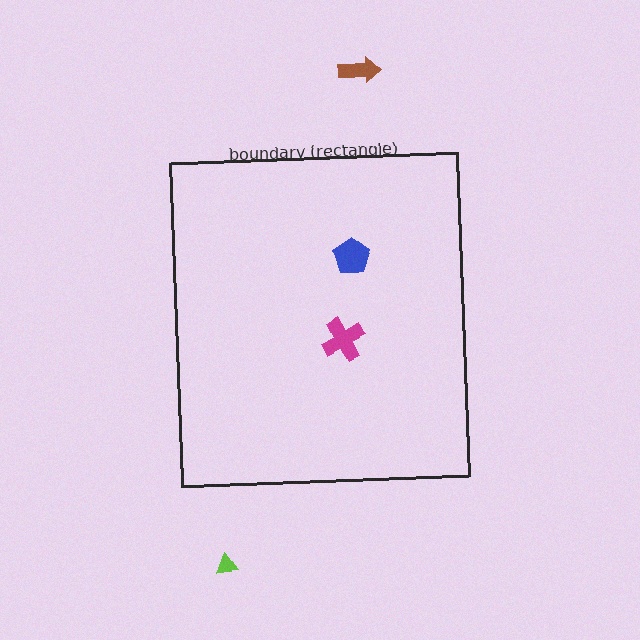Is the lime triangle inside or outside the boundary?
Outside.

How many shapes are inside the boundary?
2 inside, 2 outside.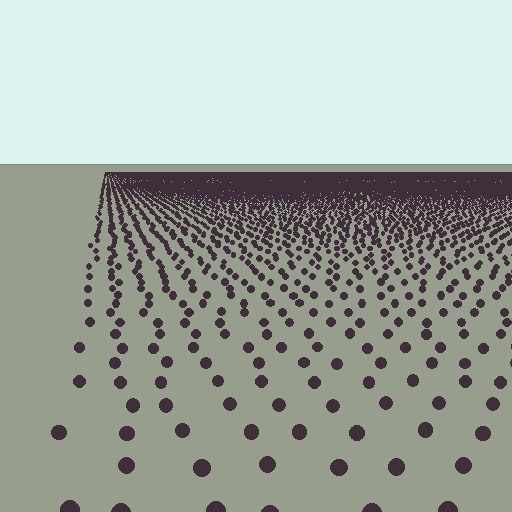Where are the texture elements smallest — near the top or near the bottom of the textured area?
Near the top.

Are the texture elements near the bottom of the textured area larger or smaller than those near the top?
Larger. Near the bottom, elements are closer to the viewer and appear at a bigger on-screen size.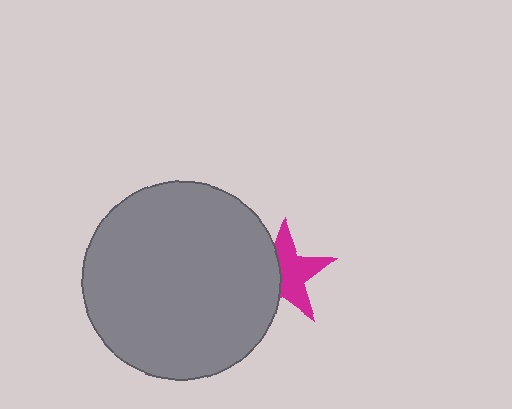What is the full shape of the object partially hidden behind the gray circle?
The partially hidden object is a magenta star.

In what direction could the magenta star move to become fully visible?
The magenta star could move right. That would shift it out from behind the gray circle entirely.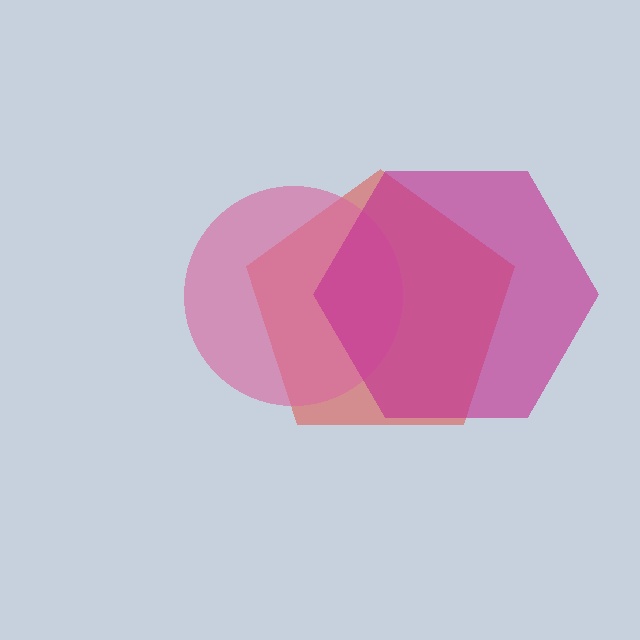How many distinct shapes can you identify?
There are 3 distinct shapes: a red pentagon, a pink circle, a magenta hexagon.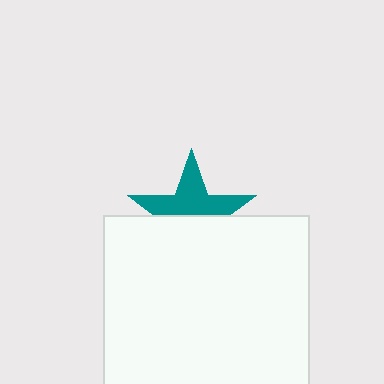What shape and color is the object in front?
The object in front is a white square.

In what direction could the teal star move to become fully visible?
The teal star could move up. That would shift it out from behind the white square entirely.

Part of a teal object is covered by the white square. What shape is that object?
It is a star.